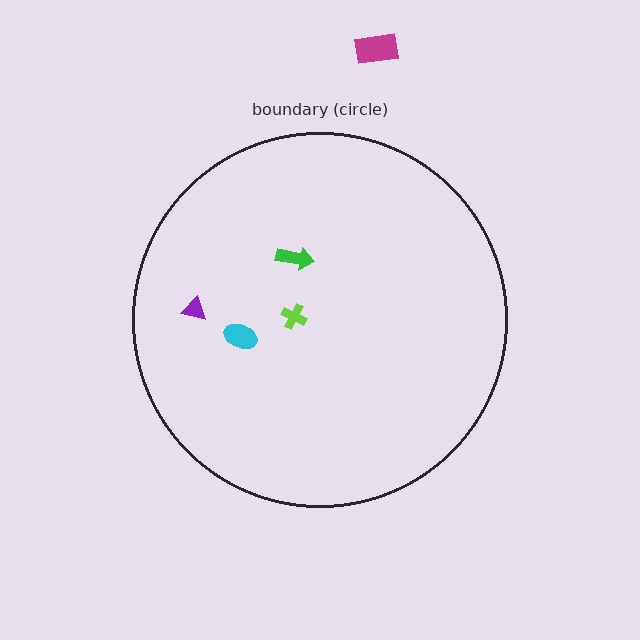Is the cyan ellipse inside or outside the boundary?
Inside.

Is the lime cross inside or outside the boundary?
Inside.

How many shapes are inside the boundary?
4 inside, 1 outside.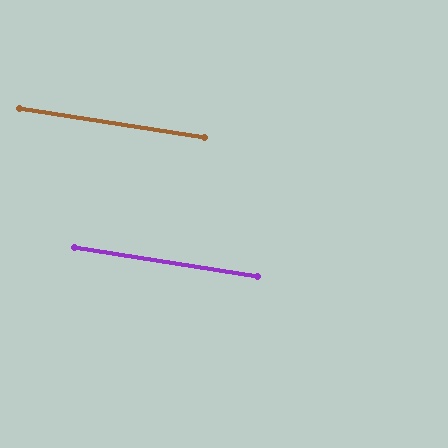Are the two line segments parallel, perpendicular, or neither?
Parallel — their directions differ by only 0.1°.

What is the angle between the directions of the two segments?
Approximately 0 degrees.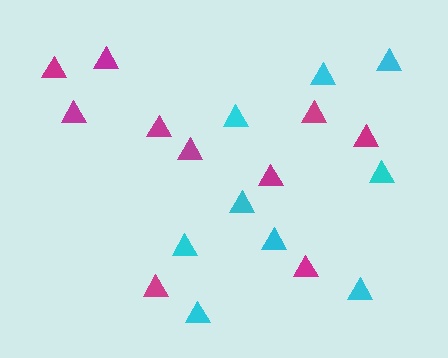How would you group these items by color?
There are 2 groups: one group of cyan triangles (9) and one group of magenta triangles (10).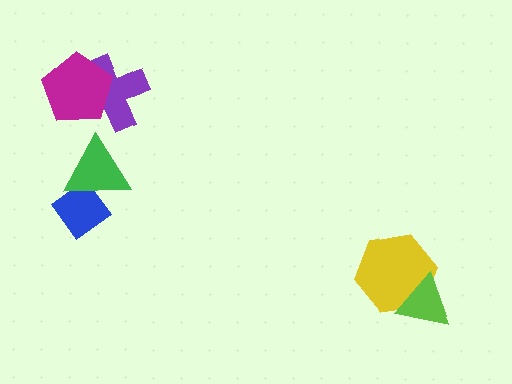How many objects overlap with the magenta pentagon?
1 object overlaps with the magenta pentagon.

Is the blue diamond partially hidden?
Yes, it is partially covered by another shape.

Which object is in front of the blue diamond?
The green triangle is in front of the blue diamond.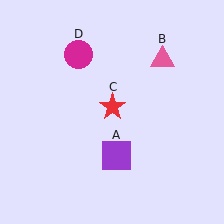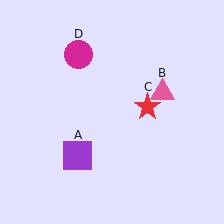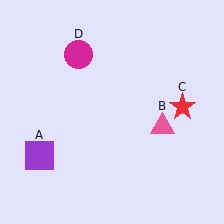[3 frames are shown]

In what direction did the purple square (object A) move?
The purple square (object A) moved left.